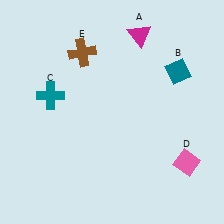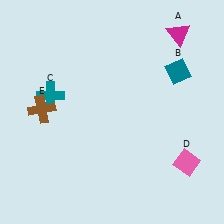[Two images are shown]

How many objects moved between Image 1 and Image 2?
2 objects moved between the two images.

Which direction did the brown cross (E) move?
The brown cross (E) moved down.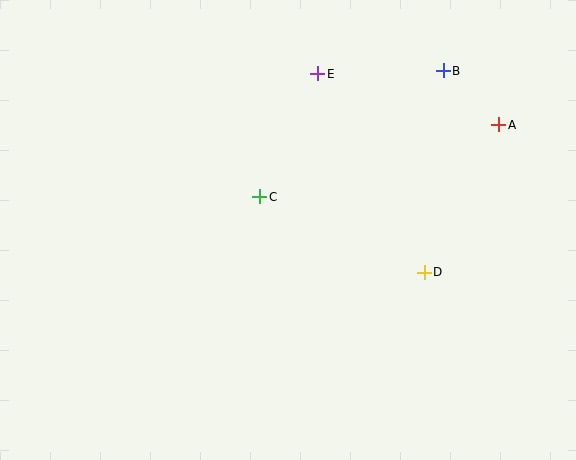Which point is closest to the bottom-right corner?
Point D is closest to the bottom-right corner.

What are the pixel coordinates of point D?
Point D is at (424, 272).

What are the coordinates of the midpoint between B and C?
The midpoint between B and C is at (351, 134).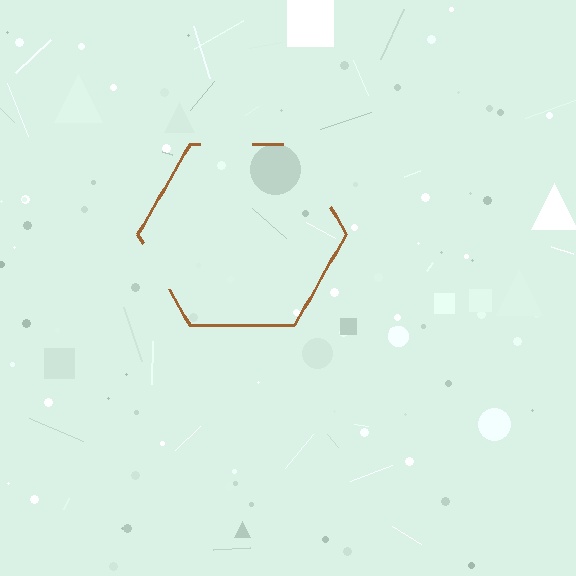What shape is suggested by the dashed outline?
The dashed outline suggests a hexagon.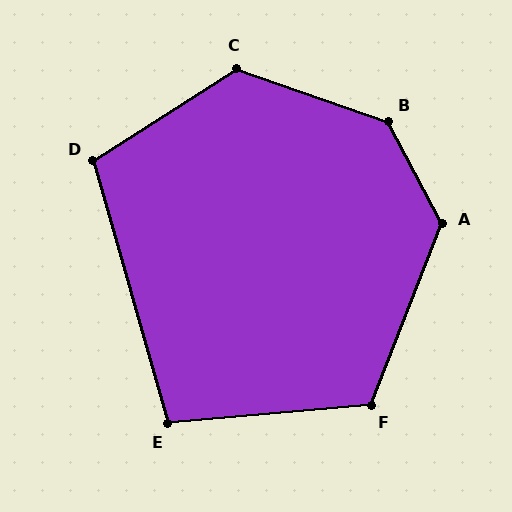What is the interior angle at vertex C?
Approximately 128 degrees (obtuse).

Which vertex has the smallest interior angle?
E, at approximately 101 degrees.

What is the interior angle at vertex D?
Approximately 107 degrees (obtuse).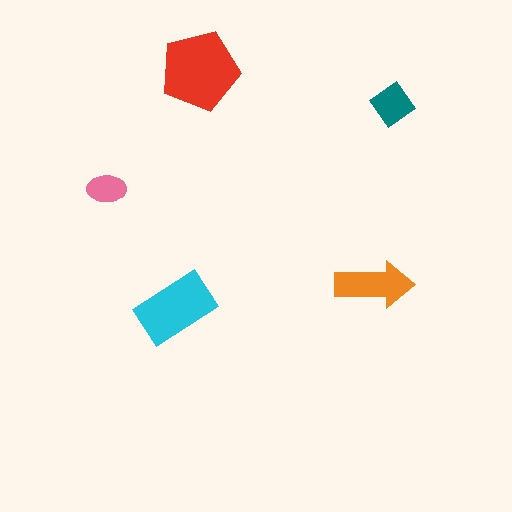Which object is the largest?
The red pentagon.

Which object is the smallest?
The pink ellipse.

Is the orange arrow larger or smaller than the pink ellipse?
Larger.